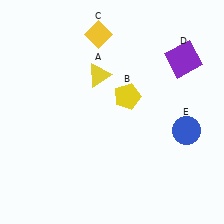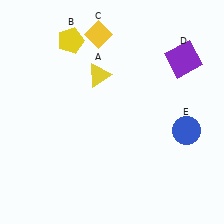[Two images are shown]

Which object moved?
The yellow pentagon (B) moved left.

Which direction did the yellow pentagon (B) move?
The yellow pentagon (B) moved left.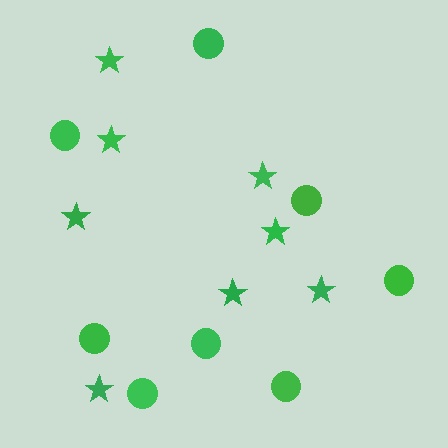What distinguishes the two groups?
There are 2 groups: one group of circles (8) and one group of stars (8).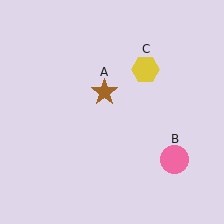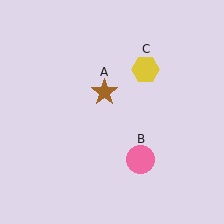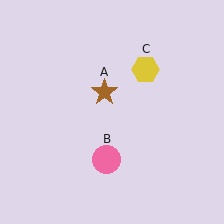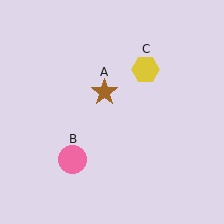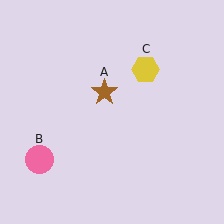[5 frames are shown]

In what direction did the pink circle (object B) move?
The pink circle (object B) moved left.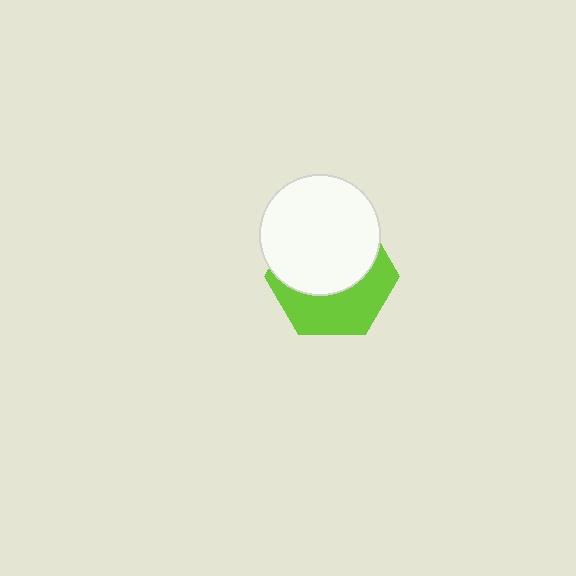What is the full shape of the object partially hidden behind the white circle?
The partially hidden object is a lime hexagon.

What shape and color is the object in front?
The object in front is a white circle.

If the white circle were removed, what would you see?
You would see the complete lime hexagon.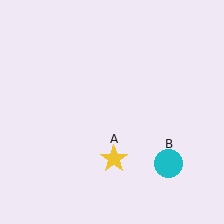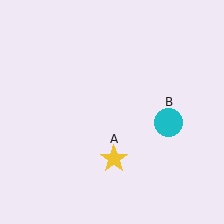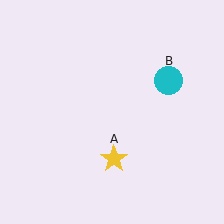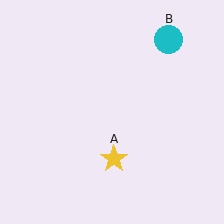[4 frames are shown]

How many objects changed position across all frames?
1 object changed position: cyan circle (object B).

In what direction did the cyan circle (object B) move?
The cyan circle (object B) moved up.